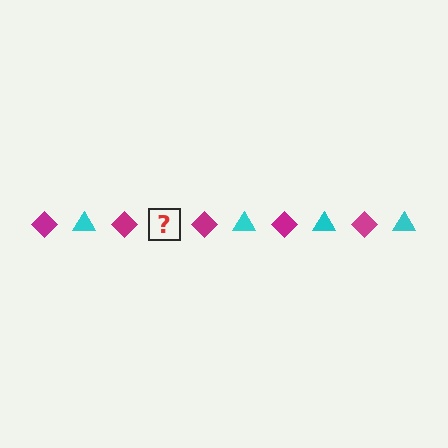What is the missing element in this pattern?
The missing element is a cyan triangle.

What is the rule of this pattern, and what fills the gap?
The rule is that the pattern alternates between magenta diamond and cyan triangle. The gap should be filled with a cyan triangle.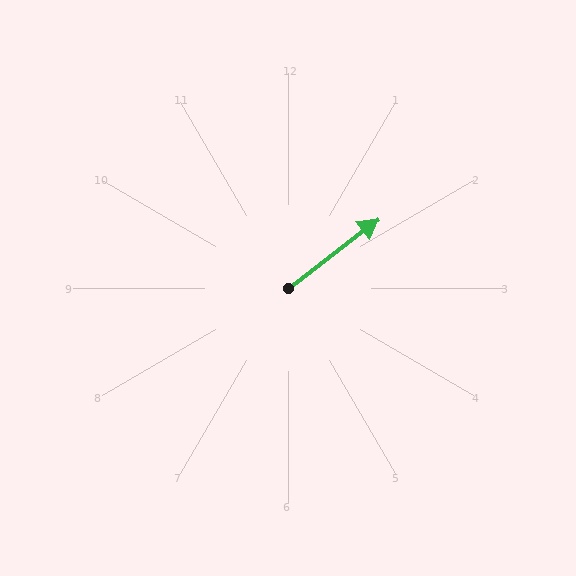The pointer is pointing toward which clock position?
Roughly 2 o'clock.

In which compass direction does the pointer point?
Northeast.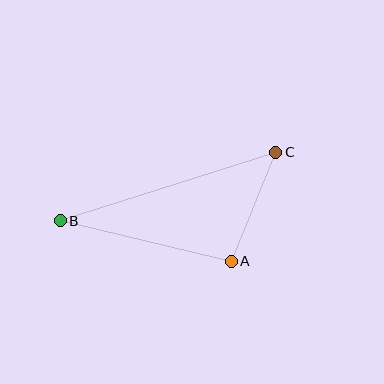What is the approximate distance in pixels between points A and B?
The distance between A and B is approximately 176 pixels.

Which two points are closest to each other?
Points A and C are closest to each other.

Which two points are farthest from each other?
Points B and C are farthest from each other.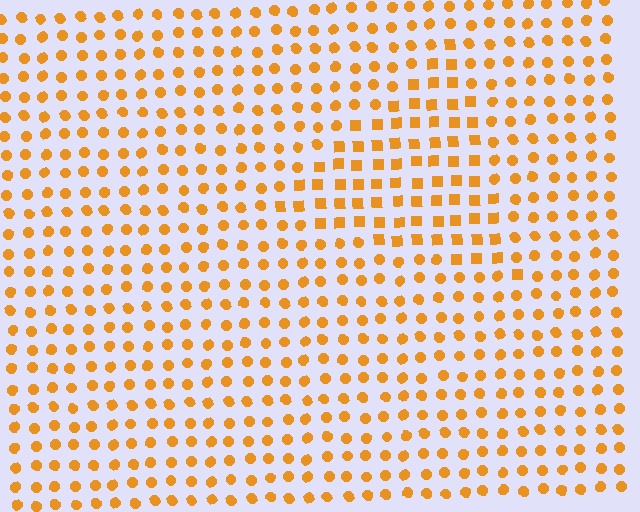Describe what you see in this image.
The image is filled with small orange elements arranged in a uniform grid. A triangle-shaped region contains squares, while the surrounding area contains circles. The boundary is defined purely by the change in element shape.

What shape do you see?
I see a triangle.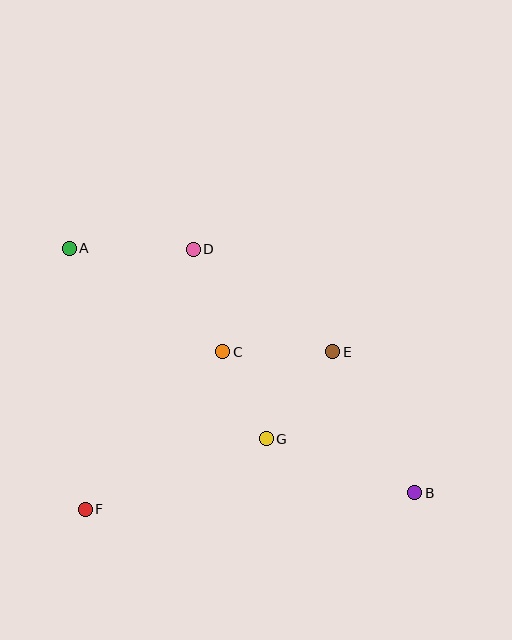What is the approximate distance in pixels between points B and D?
The distance between B and D is approximately 329 pixels.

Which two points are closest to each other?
Points C and G are closest to each other.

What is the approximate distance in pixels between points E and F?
The distance between E and F is approximately 293 pixels.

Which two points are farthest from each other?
Points A and B are farthest from each other.